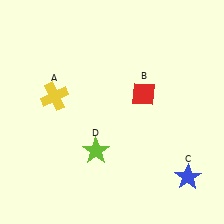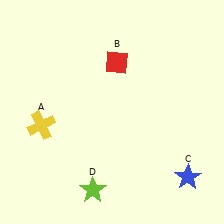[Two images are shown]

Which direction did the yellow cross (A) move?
The yellow cross (A) moved down.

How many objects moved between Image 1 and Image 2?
3 objects moved between the two images.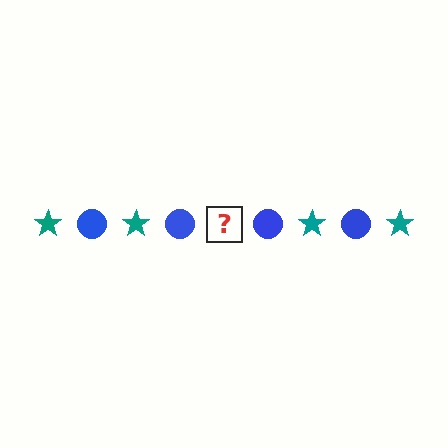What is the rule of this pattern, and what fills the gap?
The rule is that the pattern alternates between teal star and blue circle. The gap should be filled with a teal star.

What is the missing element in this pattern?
The missing element is a teal star.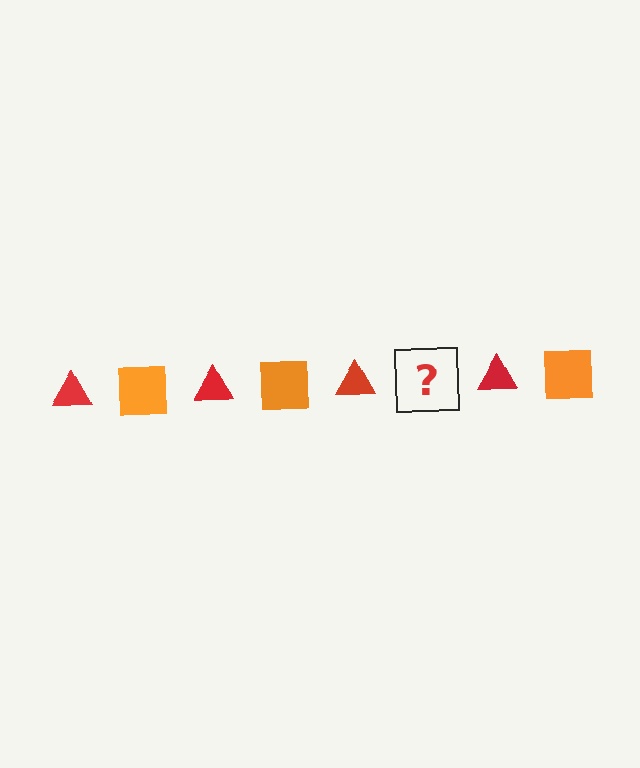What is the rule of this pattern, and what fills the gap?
The rule is that the pattern alternates between red triangle and orange square. The gap should be filled with an orange square.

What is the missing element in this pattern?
The missing element is an orange square.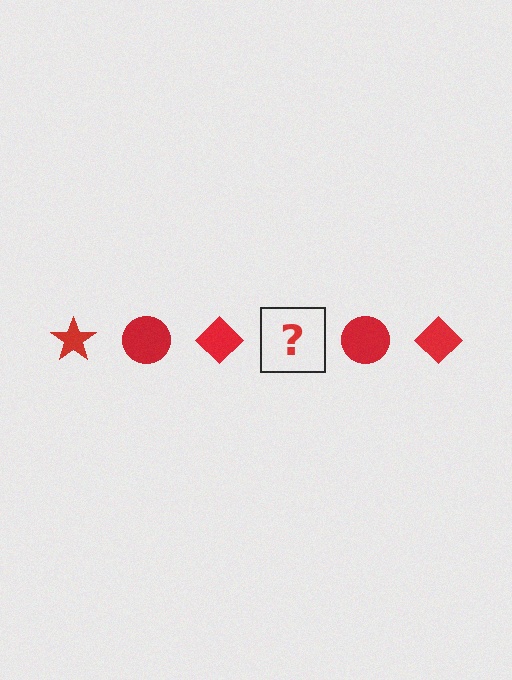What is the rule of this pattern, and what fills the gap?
The rule is that the pattern cycles through star, circle, diamond shapes in red. The gap should be filled with a red star.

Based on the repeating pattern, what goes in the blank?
The blank should be a red star.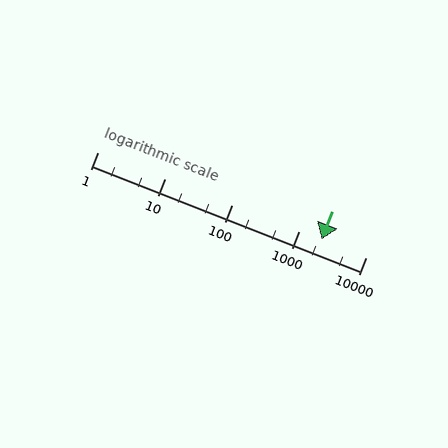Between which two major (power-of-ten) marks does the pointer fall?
The pointer is between 1000 and 10000.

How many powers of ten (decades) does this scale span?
The scale spans 4 decades, from 1 to 10000.